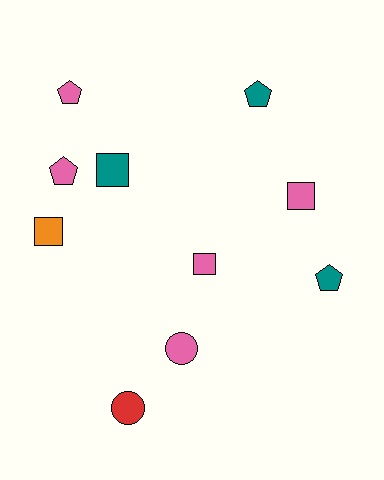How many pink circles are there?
There is 1 pink circle.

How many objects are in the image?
There are 10 objects.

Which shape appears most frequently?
Pentagon, with 4 objects.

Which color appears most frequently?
Pink, with 5 objects.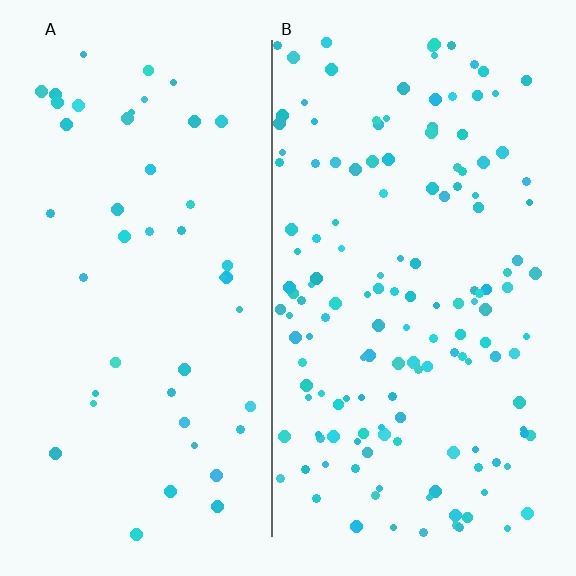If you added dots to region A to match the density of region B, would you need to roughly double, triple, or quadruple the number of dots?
Approximately triple.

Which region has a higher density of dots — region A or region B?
B (the right).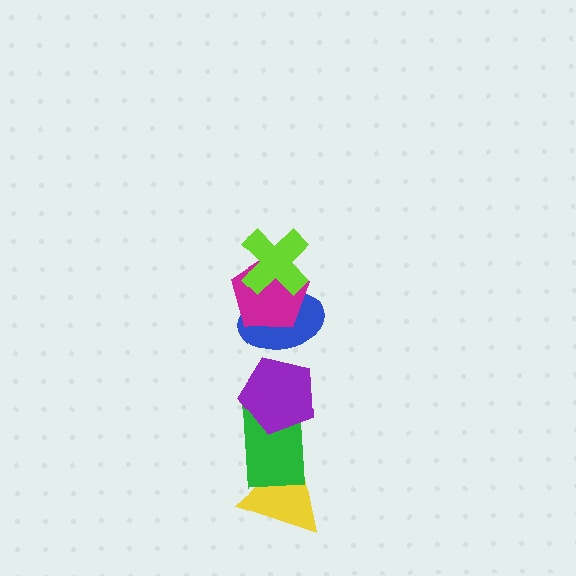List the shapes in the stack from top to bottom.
From top to bottom: the lime cross, the magenta pentagon, the blue ellipse, the purple pentagon, the green rectangle, the yellow triangle.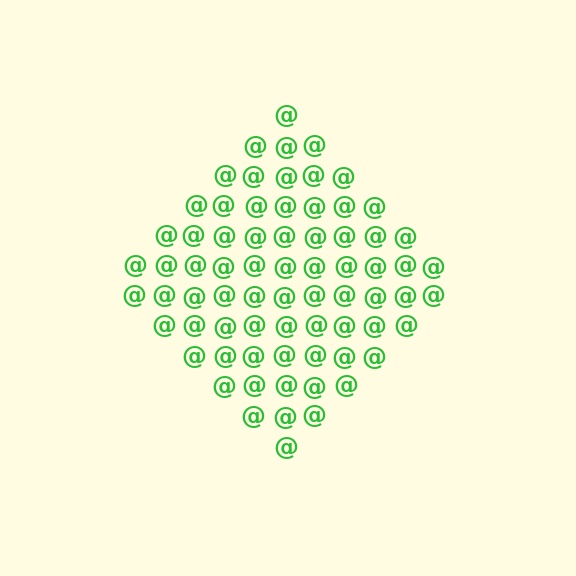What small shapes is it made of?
It is made of small at signs.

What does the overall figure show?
The overall figure shows a diamond.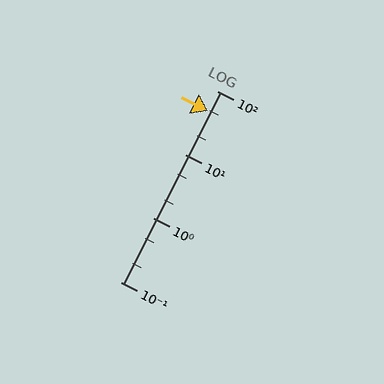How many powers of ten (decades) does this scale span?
The scale spans 3 decades, from 0.1 to 100.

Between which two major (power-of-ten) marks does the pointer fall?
The pointer is between 10 and 100.